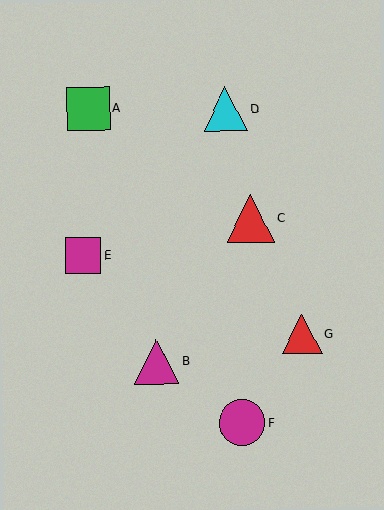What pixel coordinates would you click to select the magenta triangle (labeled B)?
Click at (157, 362) to select the magenta triangle B.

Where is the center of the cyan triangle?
The center of the cyan triangle is at (225, 109).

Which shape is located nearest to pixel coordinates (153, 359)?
The magenta triangle (labeled B) at (157, 362) is nearest to that location.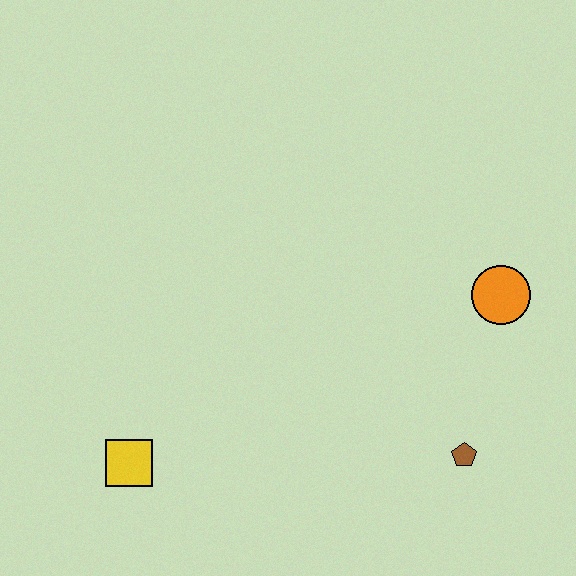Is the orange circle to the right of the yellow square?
Yes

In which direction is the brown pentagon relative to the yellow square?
The brown pentagon is to the right of the yellow square.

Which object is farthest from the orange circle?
The yellow square is farthest from the orange circle.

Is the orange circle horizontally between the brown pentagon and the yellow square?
No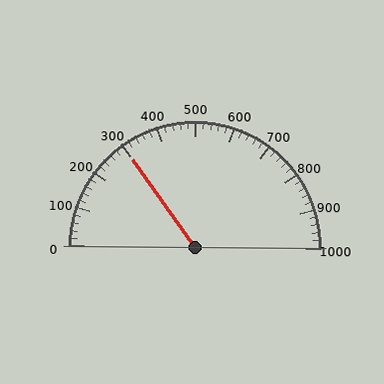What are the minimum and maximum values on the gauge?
The gauge ranges from 0 to 1000.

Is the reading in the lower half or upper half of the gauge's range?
The reading is in the lower half of the range (0 to 1000).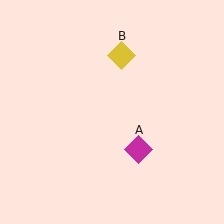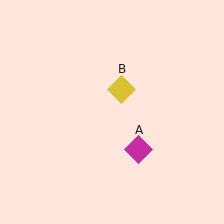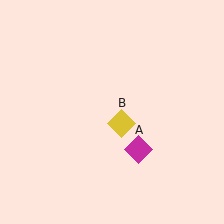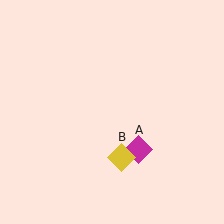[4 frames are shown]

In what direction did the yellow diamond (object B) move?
The yellow diamond (object B) moved down.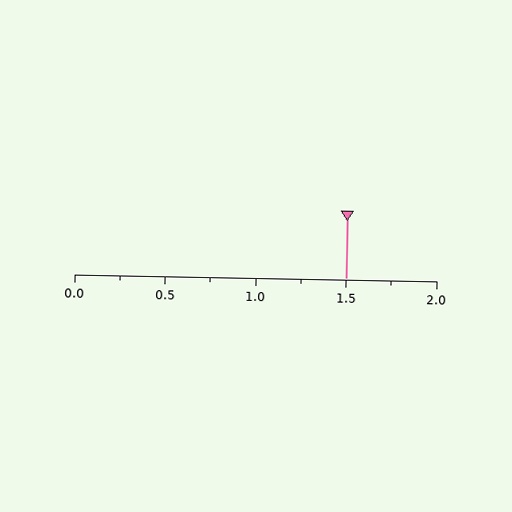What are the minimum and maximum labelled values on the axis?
The axis runs from 0.0 to 2.0.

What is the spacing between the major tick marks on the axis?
The major ticks are spaced 0.5 apart.